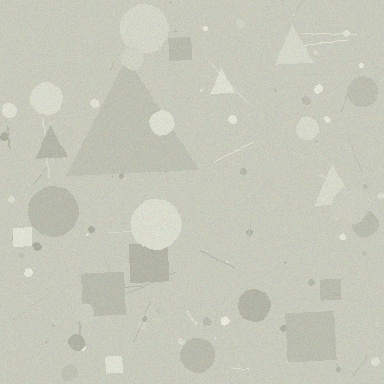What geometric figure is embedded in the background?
A triangle is embedded in the background.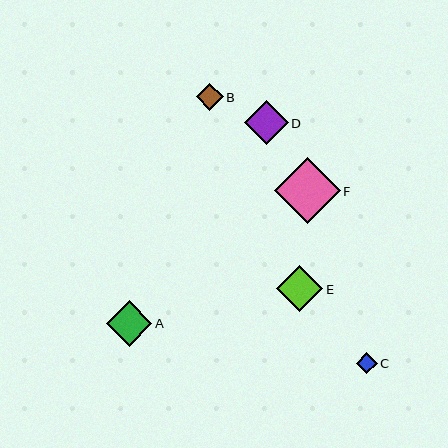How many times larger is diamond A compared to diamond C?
Diamond A is approximately 2.2 times the size of diamond C.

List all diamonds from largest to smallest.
From largest to smallest: F, A, E, D, B, C.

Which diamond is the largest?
Diamond F is the largest with a size of approximately 66 pixels.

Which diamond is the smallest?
Diamond C is the smallest with a size of approximately 21 pixels.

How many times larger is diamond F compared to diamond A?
Diamond F is approximately 1.4 times the size of diamond A.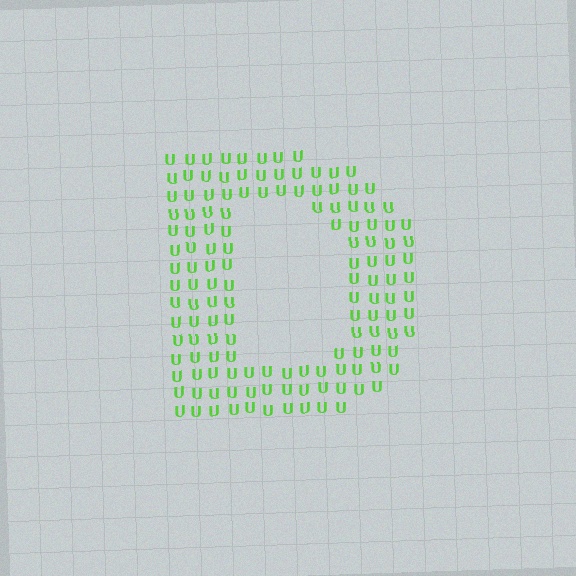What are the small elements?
The small elements are letter U's.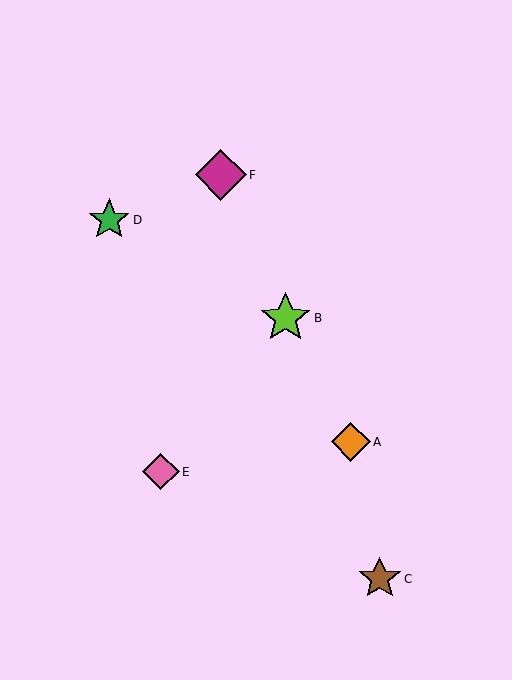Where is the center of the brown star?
The center of the brown star is at (380, 579).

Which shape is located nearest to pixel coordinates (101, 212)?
The green star (labeled D) at (109, 220) is nearest to that location.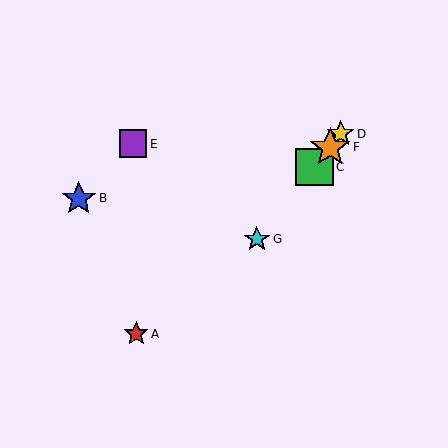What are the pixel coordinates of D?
Object D is at (341, 134).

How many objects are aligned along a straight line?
4 objects (C, D, F, G) are aligned along a straight line.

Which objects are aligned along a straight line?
Objects C, D, F, G are aligned along a straight line.